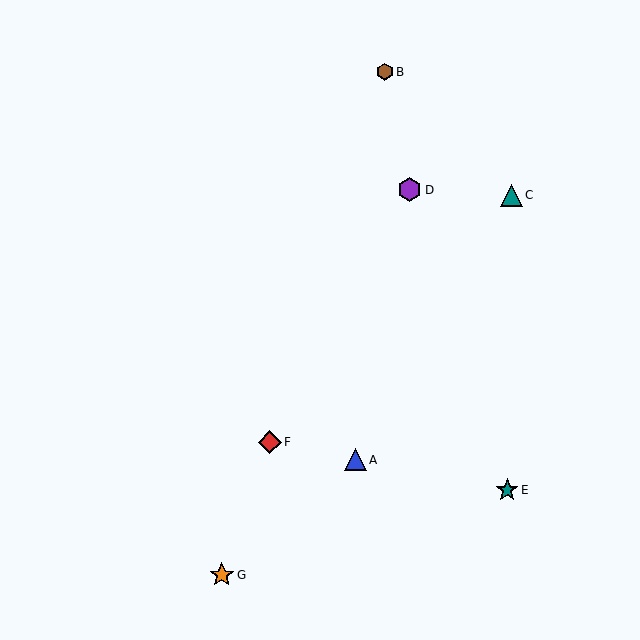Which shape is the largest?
The orange star (labeled G) is the largest.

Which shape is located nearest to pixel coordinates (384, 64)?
The brown hexagon (labeled B) at (385, 72) is nearest to that location.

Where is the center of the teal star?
The center of the teal star is at (507, 490).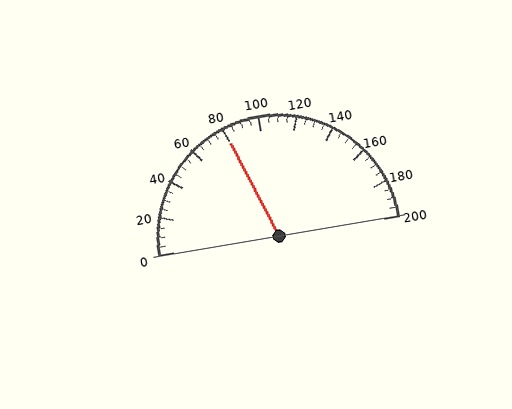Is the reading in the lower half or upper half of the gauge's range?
The reading is in the lower half of the range (0 to 200).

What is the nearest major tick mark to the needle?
The nearest major tick mark is 80.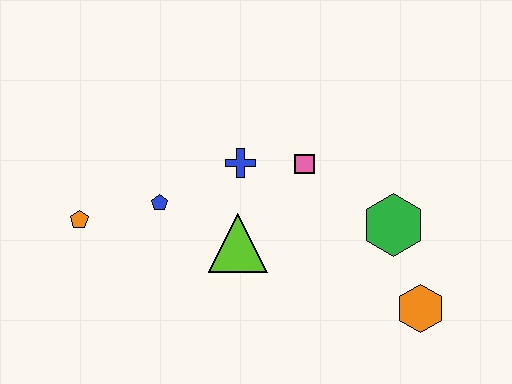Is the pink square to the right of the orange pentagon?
Yes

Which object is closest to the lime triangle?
The blue cross is closest to the lime triangle.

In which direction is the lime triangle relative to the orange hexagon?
The lime triangle is to the left of the orange hexagon.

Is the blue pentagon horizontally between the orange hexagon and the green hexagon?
No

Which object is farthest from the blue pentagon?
The orange hexagon is farthest from the blue pentagon.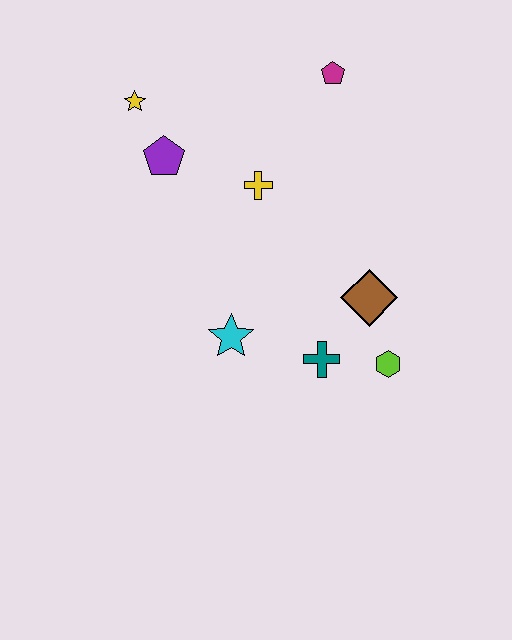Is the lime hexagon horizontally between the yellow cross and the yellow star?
No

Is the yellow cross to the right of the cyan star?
Yes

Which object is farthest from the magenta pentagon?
The lime hexagon is farthest from the magenta pentagon.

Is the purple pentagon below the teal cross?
No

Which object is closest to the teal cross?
The lime hexagon is closest to the teal cross.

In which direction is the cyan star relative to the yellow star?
The cyan star is below the yellow star.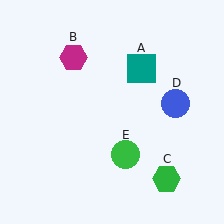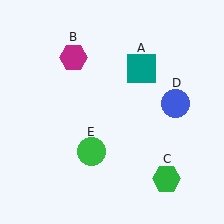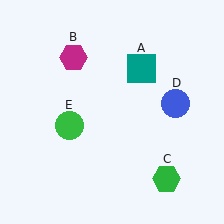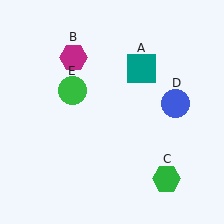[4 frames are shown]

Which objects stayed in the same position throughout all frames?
Teal square (object A) and magenta hexagon (object B) and green hexagon (object C) and blue circle (object D) remained stationary.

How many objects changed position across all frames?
1 object changed position: green circle (object E).